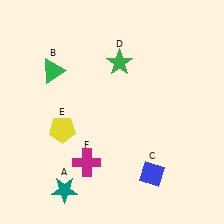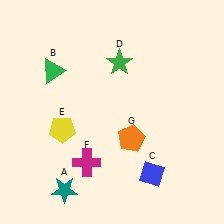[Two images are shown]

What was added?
An orange pentagon (G) was added in Image 2.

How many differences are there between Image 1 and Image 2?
There is 1 difference between the two images.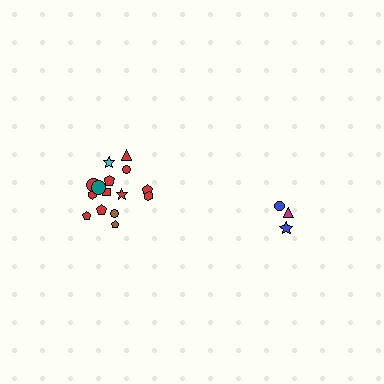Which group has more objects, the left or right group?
The left group.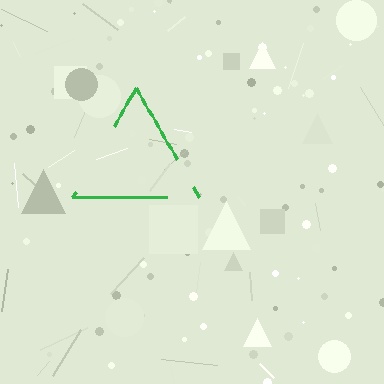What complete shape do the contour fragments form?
The contour fragments form a triangle.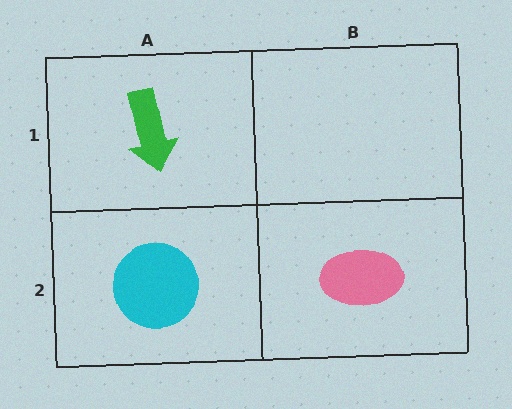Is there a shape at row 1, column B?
No, that cell is empty.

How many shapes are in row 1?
1 shape.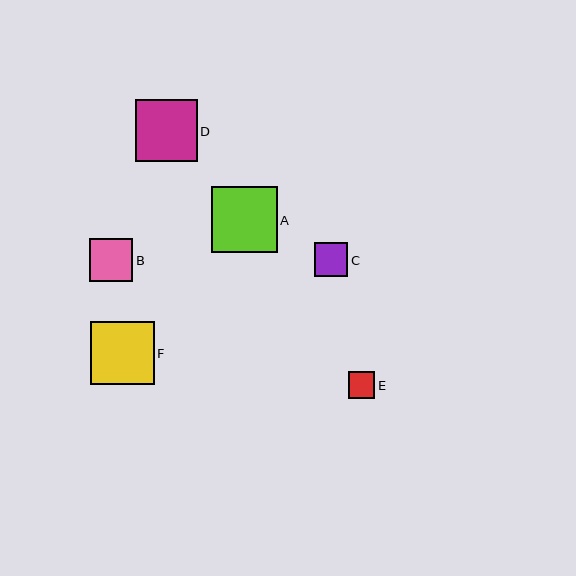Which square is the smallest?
Square E is the smallest with a size of approximately 26 pixels.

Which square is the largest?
Square A is the largest with a size of approximately 66 pixels.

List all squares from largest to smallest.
From largest to smallest: A, F, D, B, C, E.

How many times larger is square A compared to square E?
Square A is approximately 2.5 times the size of square E.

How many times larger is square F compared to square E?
Square F is approximately 2.4 times the size of square E.